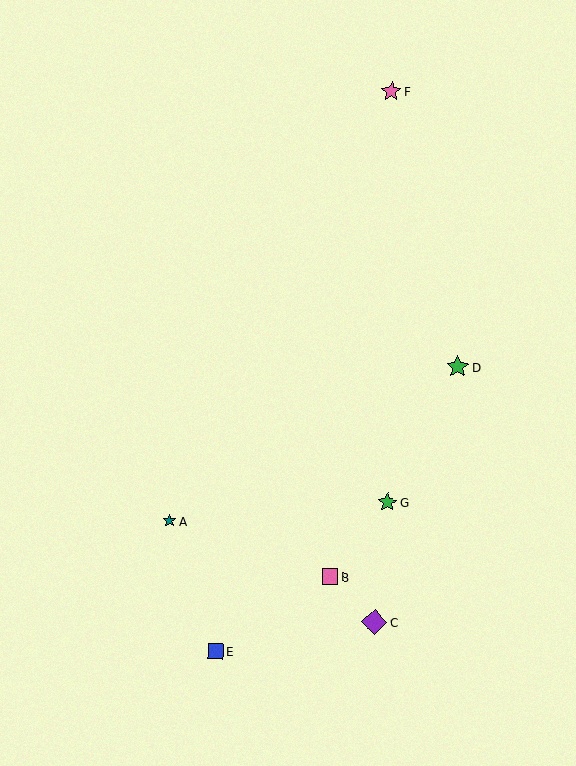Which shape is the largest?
The purple diamond (labeled C) is the largest.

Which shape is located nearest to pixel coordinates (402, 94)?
The pink star (labeled F) at (391, 92) is nearest to that location.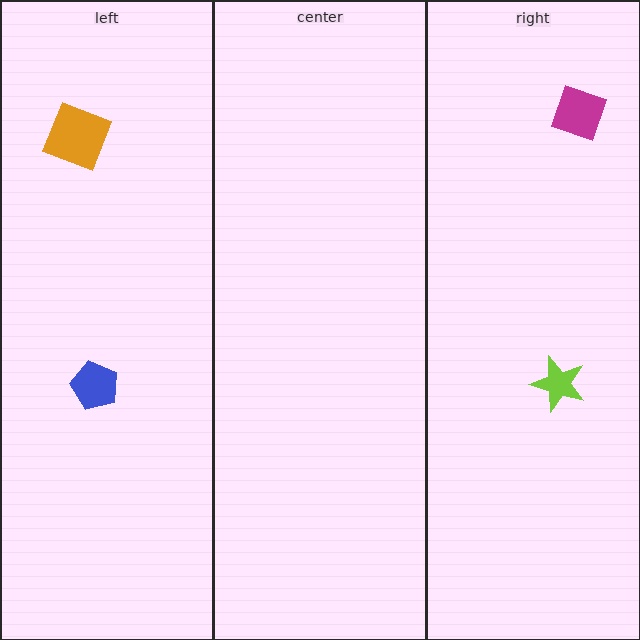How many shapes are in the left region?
2.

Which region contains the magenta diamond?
The right region.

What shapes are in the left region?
The blue pentagon, the orange square.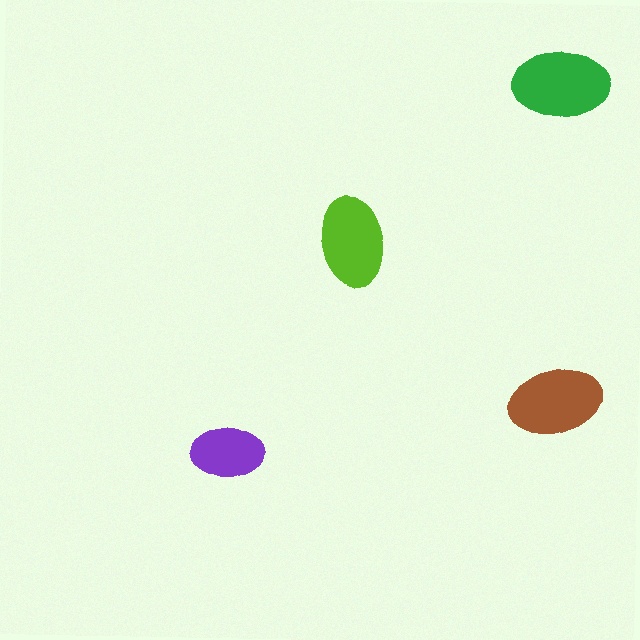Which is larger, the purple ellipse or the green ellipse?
The green one.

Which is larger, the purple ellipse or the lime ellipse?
The lime one.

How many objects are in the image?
There are 4 objects in the image.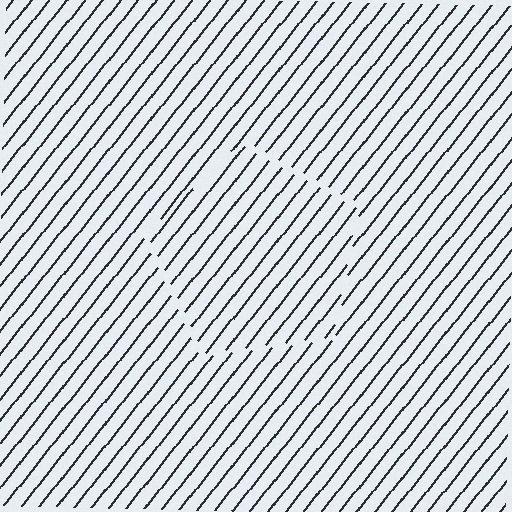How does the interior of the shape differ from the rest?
The interior of the shape contains the same grating, shifted by half a period — the contour is defined by the phase discontinuity where line-ends from the inner and outer gratings abut.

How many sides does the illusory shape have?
5 sides — the line-ends trace a pentagon.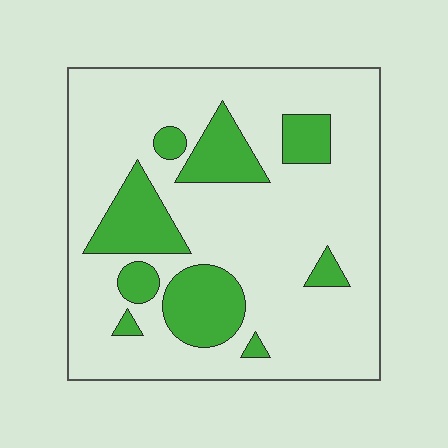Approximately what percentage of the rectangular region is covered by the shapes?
Approximately 20%.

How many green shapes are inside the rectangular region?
9.